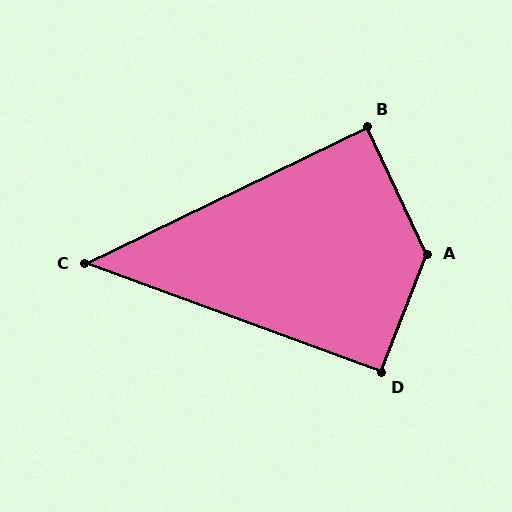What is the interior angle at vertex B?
Approximately 89 degrees (approximately right).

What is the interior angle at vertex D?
Approximately 91 degrees (approximately right).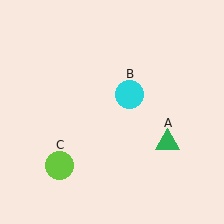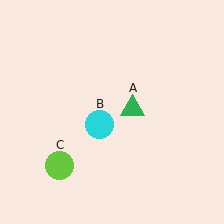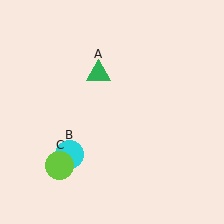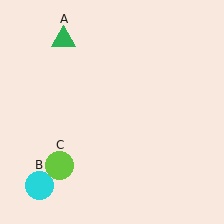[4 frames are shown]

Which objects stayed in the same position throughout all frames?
Lime circle (object C) remained stationary.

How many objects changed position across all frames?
2 objects changed position: green triangle (object A), cyan circle (object B).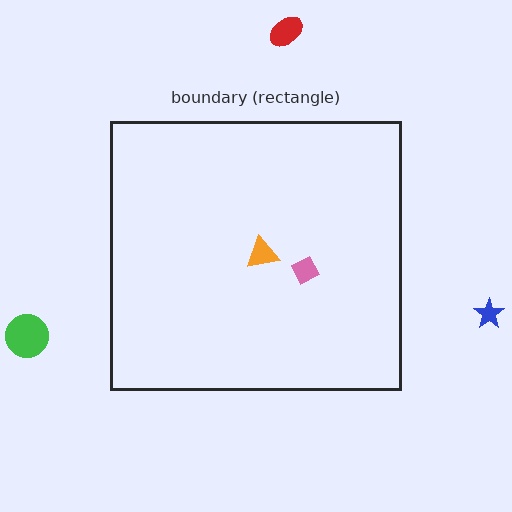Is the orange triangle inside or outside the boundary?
Inside.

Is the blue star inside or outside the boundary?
Outside.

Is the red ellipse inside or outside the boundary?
Outside.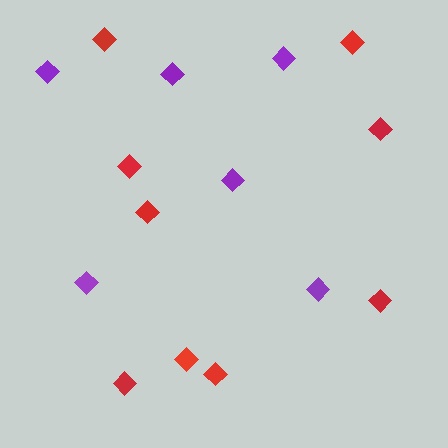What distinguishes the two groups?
There are 2 groups: one group of red diamonds (9) and one group of purple diamonds (6).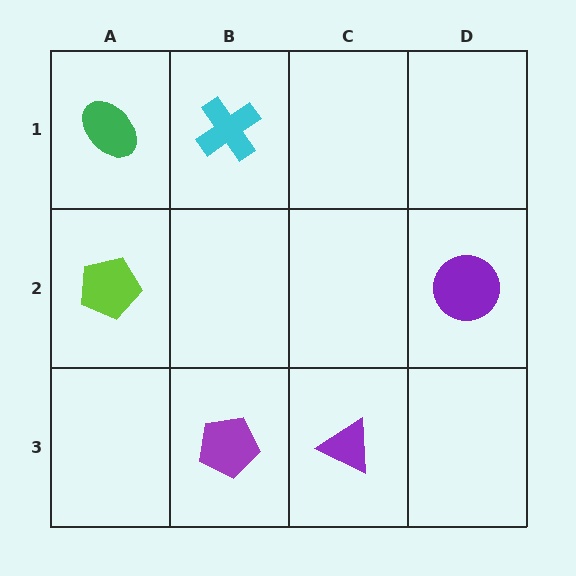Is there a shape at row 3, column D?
No, that cell is empty.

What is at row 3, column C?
A purple triangle.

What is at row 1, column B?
A cyan cross.